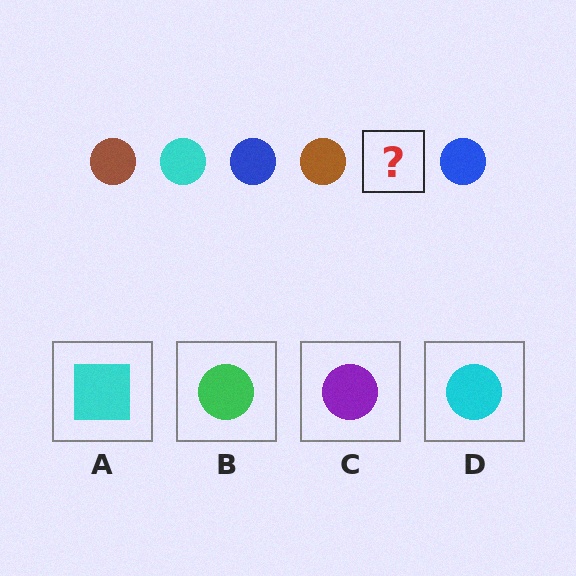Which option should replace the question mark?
Option D.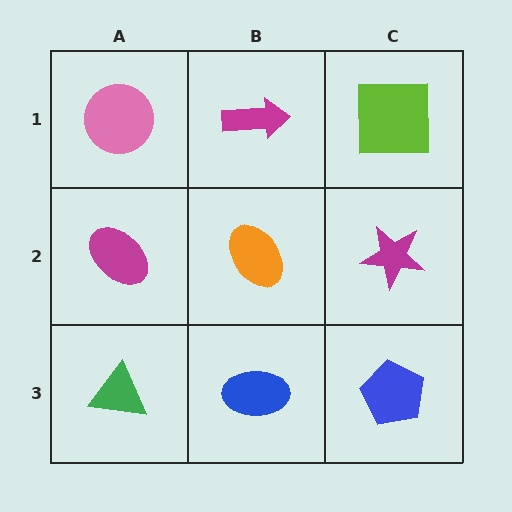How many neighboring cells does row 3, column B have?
3.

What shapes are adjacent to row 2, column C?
A lime square (row 1, column C), a blue pentagon (row 3, column C), an orange ellipse (row 2, column B).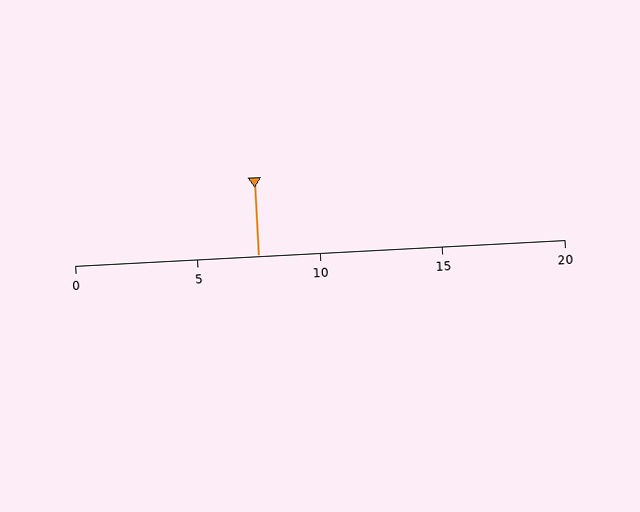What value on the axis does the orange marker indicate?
The marker indicates approximately 7.5.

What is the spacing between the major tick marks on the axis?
The major ticks are spaced 5 apart.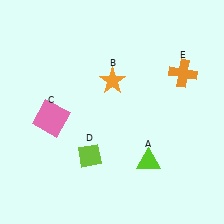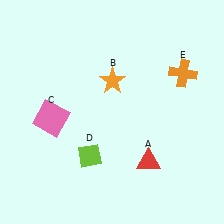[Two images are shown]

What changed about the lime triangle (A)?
In Image 1, A is lime. In Image 2, it changed to red.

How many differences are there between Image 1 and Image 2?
There is 1 difference between the two images.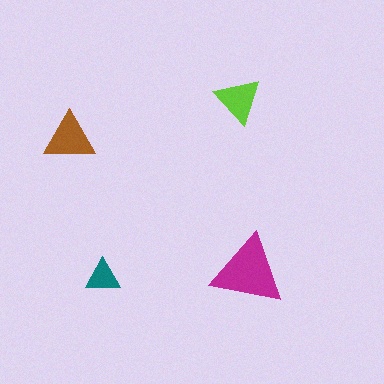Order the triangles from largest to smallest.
the magenta one, the brown one, the lime one, the teal one.